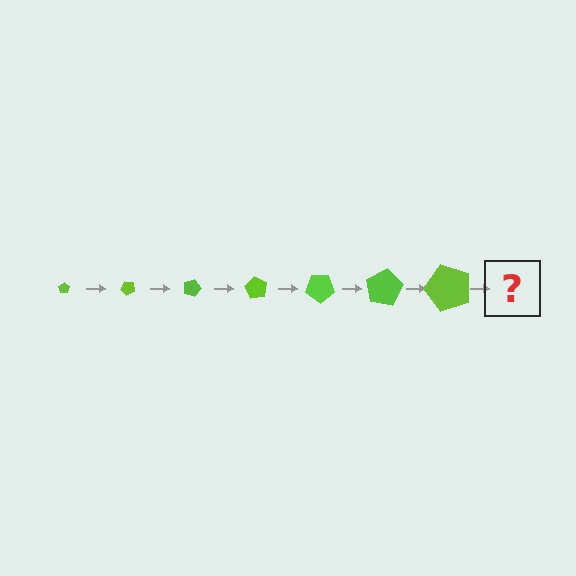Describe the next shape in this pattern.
It should be a pentagon, larger than the previous one and rotated 315 degrees from the start.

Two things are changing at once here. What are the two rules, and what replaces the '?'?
The two rules are that the pentagon grows larger each step and it rotates 45 degrees each step. The '?' should be a pentagon, larger than the previous one and rotated 315 degrees from the start.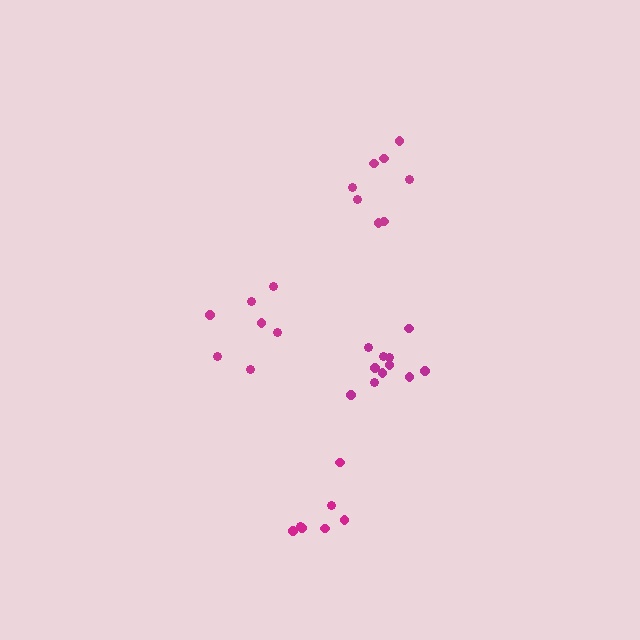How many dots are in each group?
Group 1: 7 dots, Group 2: 11 dots, Group 3: 7 dots, Group 4: 8 dots (33 total).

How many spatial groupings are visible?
There are 4 spatial groupings.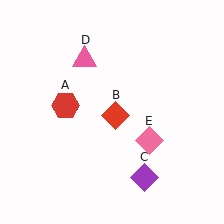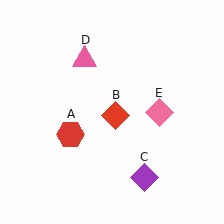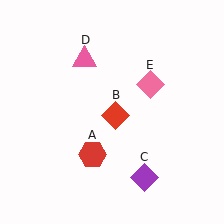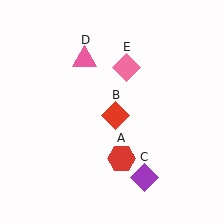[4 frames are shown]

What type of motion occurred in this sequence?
The red hexagon (object A), pink diamond (object E) rotated counterclockwise around the center of the scene.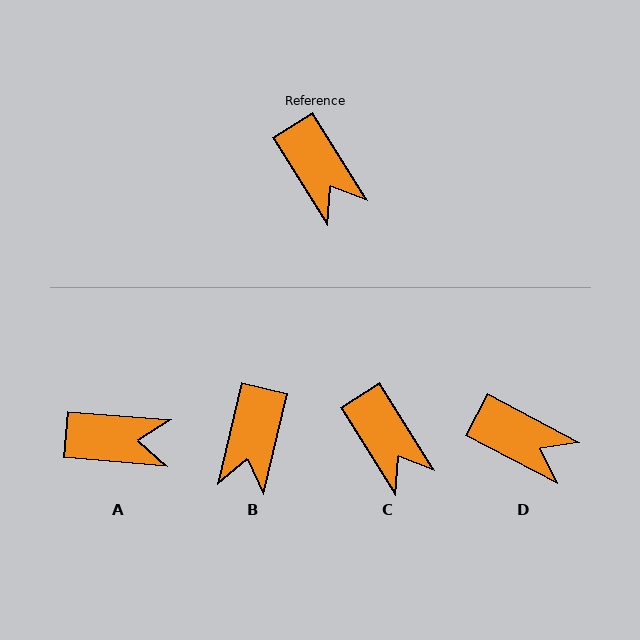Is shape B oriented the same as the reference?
No, it is off by about 45 degrees.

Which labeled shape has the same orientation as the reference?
C.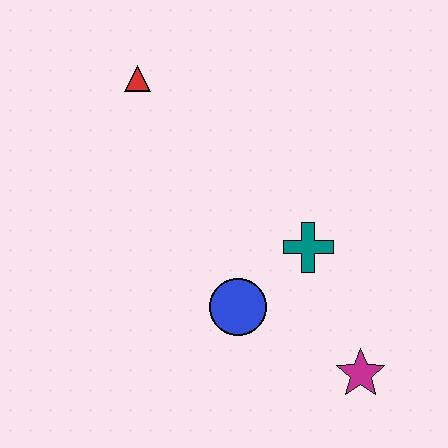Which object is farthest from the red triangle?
The magenta star is farthest from the red triangle.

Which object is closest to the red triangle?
The teal cross is closest to the red triangle.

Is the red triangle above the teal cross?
Yes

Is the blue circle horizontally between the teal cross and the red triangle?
Yes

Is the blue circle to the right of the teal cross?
No